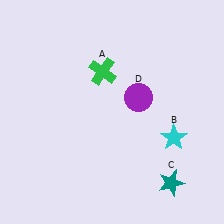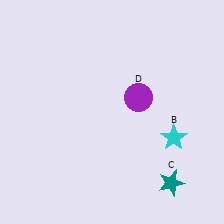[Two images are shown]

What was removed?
The green cross (A) was removed in Image 2.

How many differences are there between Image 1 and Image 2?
There is 1 difference between the two images.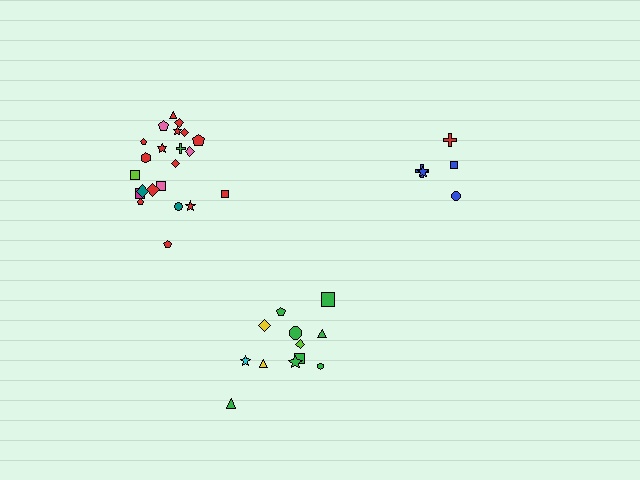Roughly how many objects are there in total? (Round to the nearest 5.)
Roughly 40 objects in total.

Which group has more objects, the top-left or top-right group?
The top-left group.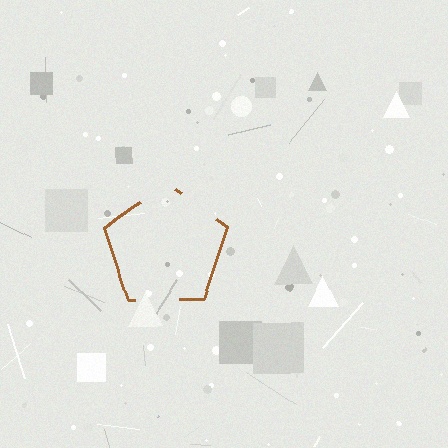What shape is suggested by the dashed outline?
The dashed outline suggests a pentagon.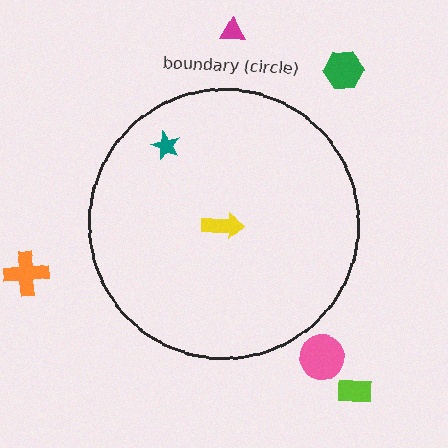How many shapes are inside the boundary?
2 inside, 5 outside.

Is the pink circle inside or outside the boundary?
Outside.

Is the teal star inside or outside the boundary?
Inside.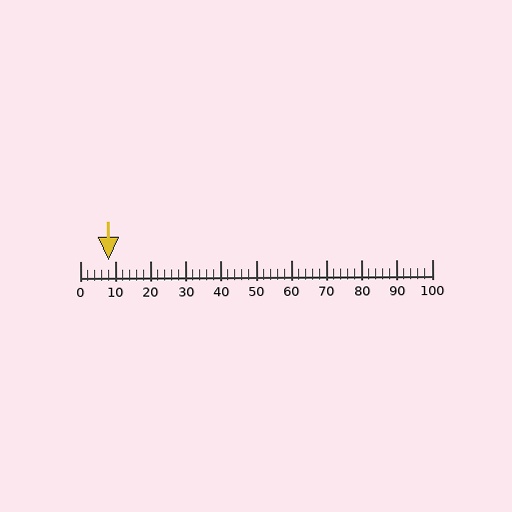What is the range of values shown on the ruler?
The ruler shows values from 0 to 100.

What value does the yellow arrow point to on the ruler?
The yellow arrow points to approximately 8.